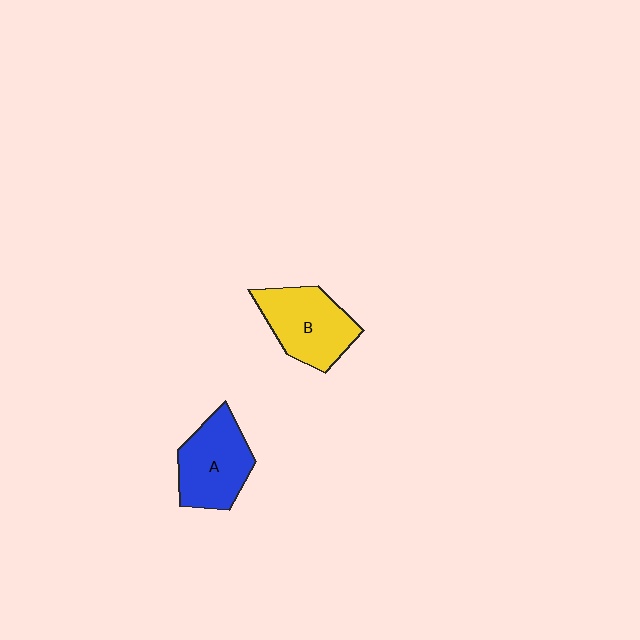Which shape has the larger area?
Shape B (yellow).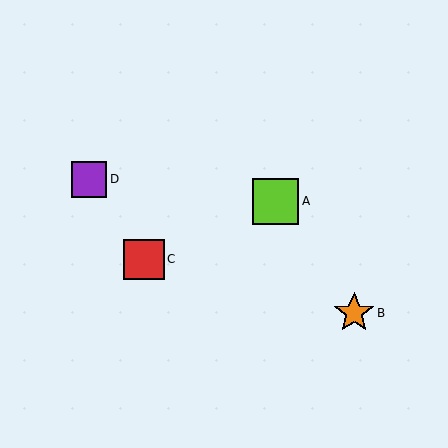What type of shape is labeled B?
Shape B is an orange star.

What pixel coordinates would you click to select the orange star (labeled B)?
Click at (354, 313) to select the orange star B.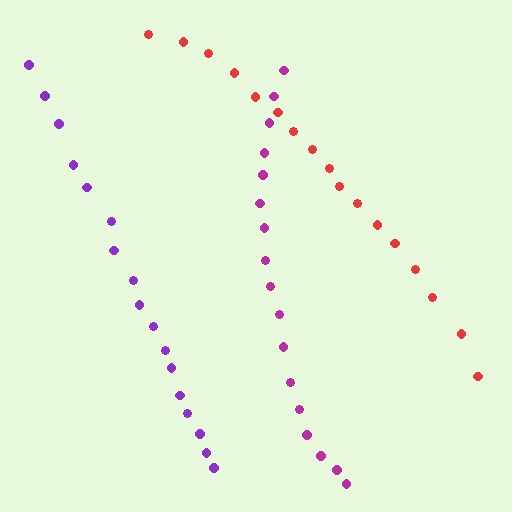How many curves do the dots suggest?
There are 3 distinct paths.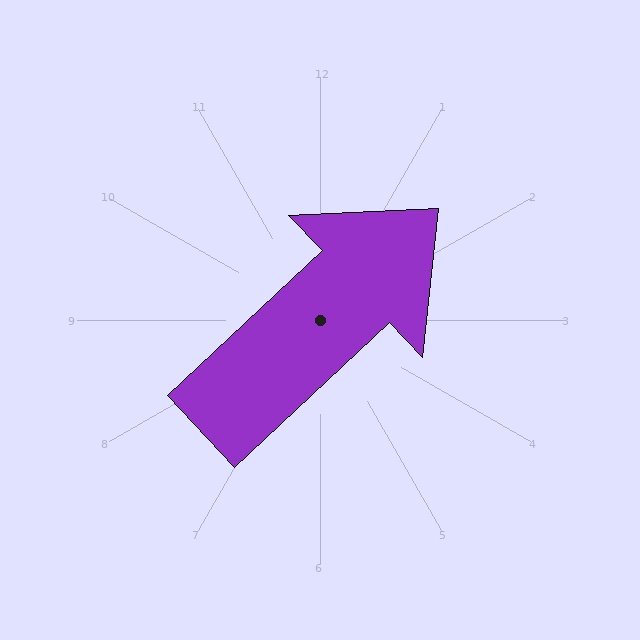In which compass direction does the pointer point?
Northeast.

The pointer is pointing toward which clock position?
Roughly 2 o'clock.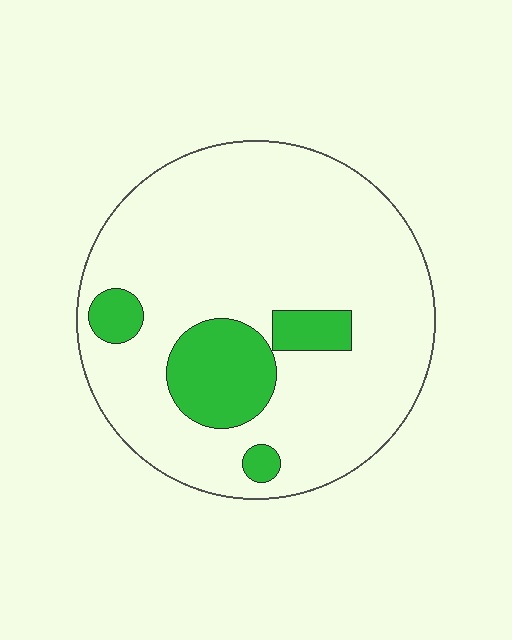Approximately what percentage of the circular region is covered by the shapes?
Approximately 15%.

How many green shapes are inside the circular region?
4.